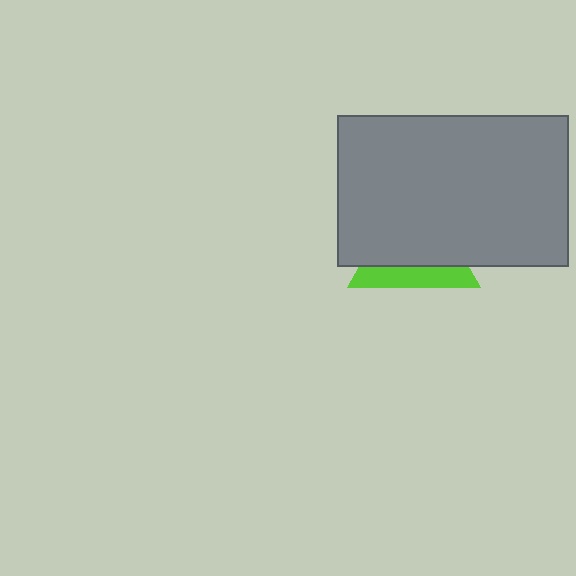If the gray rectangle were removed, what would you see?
You would see the complete lime triangle.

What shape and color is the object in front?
The object in front is a gray rectangle.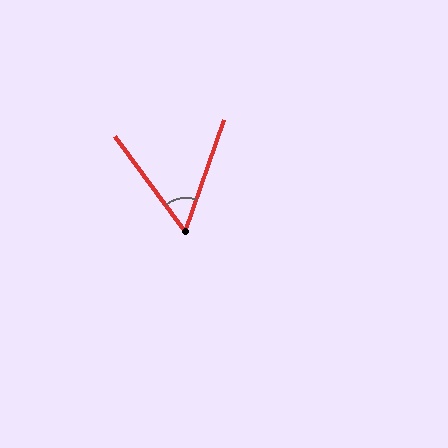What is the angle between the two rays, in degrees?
Approximately 56 degrees.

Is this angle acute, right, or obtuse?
It is acute.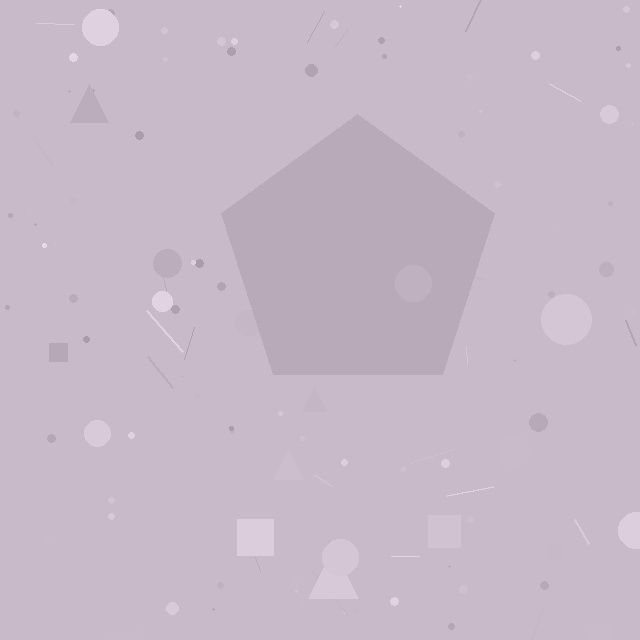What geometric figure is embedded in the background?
A pentagon is embedded in the background.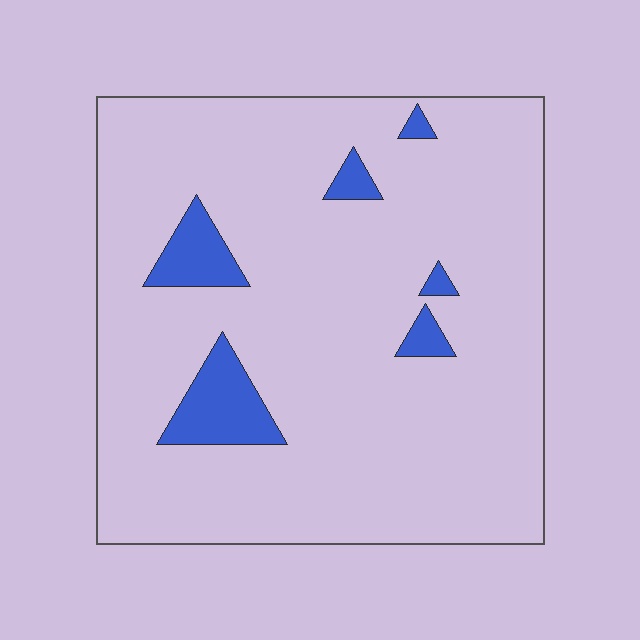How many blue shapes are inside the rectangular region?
6.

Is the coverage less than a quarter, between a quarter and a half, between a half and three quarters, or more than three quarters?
Less than a quarter.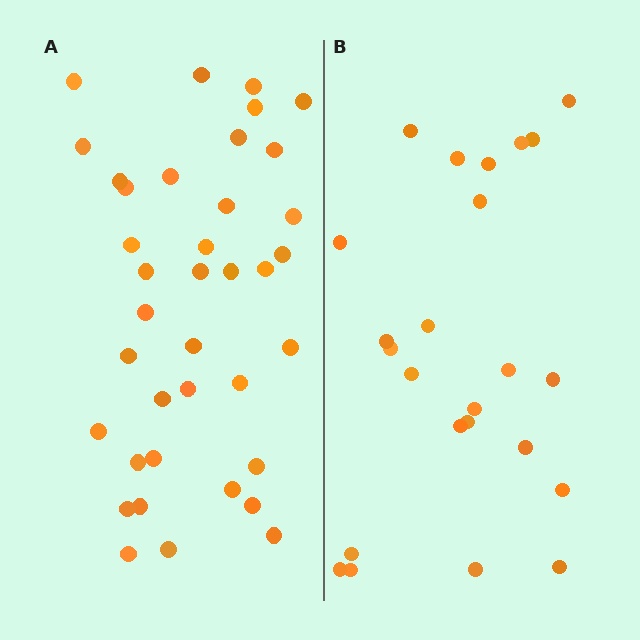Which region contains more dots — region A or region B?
Region A (the left region) has more dots.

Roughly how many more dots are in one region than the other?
Region A has approximately 15 more dots than region B.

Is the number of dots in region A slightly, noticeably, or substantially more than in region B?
Region A has substantially more. The ratio is roughly 1.6 to 1.